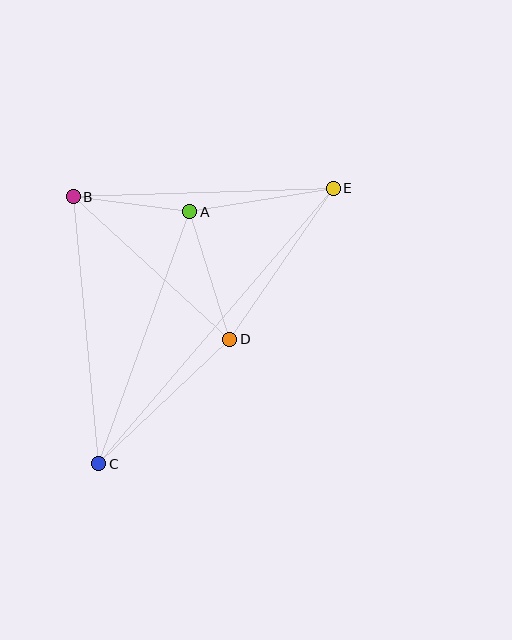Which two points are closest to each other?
Points A and B are closest to each other.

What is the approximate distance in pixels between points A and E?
The distance between A and E is approximately 146 pixels.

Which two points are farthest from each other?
Points C and E are farthest from each other.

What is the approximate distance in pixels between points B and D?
The distance between B and D is approximately 212 pixels.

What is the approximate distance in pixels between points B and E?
The distance between B and E is approximately 260 pixels.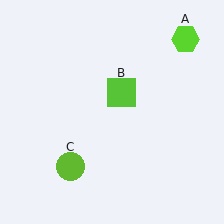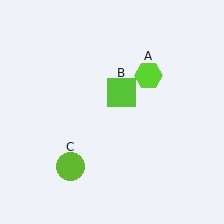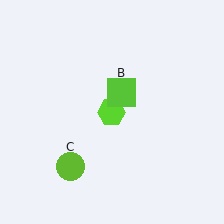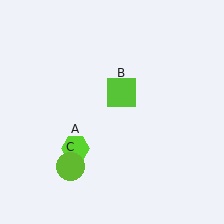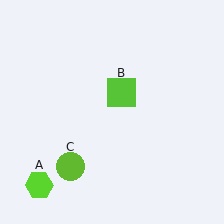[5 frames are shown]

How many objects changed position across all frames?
1 object changed position: lime hexagon (object A).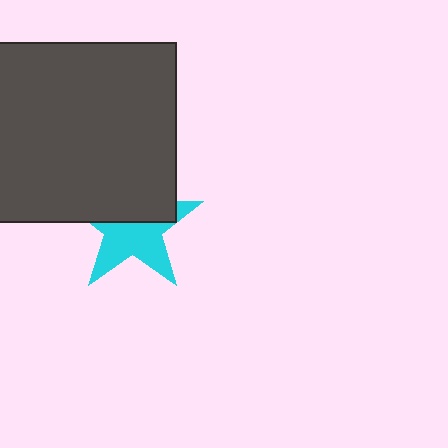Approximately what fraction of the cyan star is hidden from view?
Roughly 48% of the cyan star is hidden behind the dark gray square.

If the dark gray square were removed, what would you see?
You would see the complete cyan star.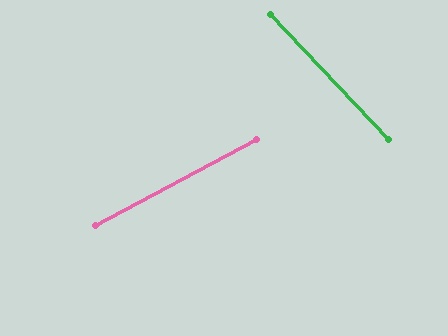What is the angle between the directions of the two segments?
Approximately 75 degrees.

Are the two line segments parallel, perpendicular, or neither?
Neither parallel nor perpendicular — they differ by about 75°.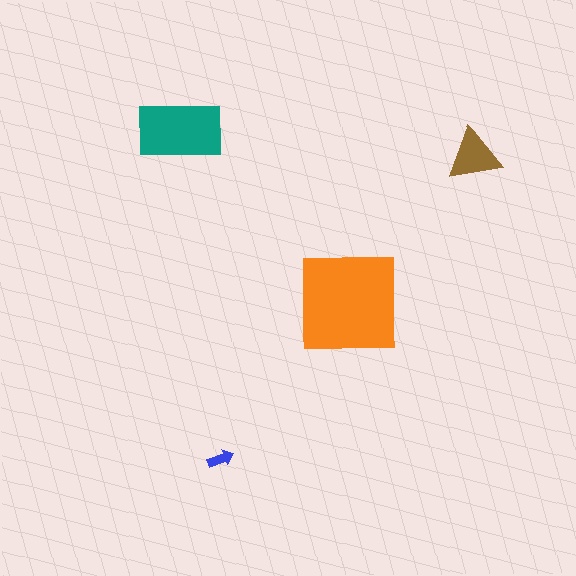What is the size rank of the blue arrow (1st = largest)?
4th.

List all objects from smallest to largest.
The blue arrow, the brown triangle, the teal rectangle, the orange square.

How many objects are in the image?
There are 4 objects in the image.